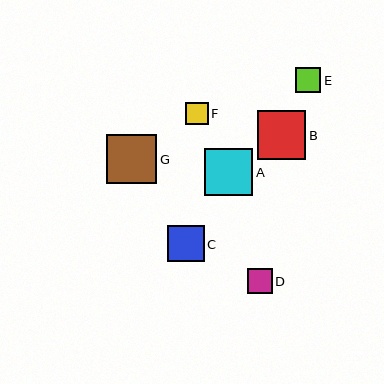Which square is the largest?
Square G is the largest with a size of approximately 50 pixels.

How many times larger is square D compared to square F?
Square D is approximately 1.1 times the size of square F.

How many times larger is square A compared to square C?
Square A is approximately 1.3 times the size of square C.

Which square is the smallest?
Square F is the smallest with a size of approximately 22 pixels.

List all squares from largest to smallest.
From largest to smallest: G, B, A, C, D, E, F.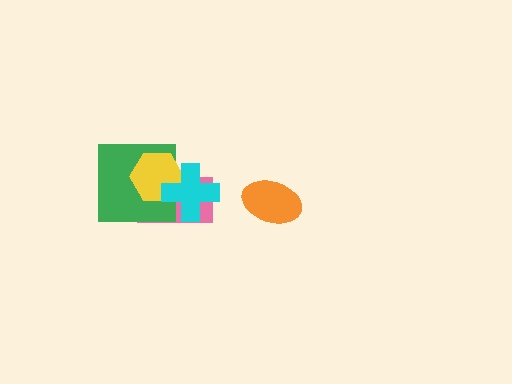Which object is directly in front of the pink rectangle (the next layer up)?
The green square is directly in front of the pink rectangle.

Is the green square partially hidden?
Yes, it is partially covered by another shape.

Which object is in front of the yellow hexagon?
The cyan cross is in front of the yellow hexagon.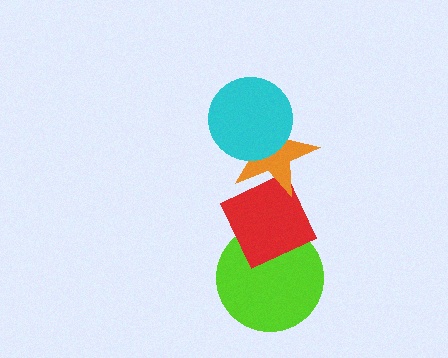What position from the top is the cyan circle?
The cyan circle is 1st from the top.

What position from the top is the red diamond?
The red diamond is 3rd from the top.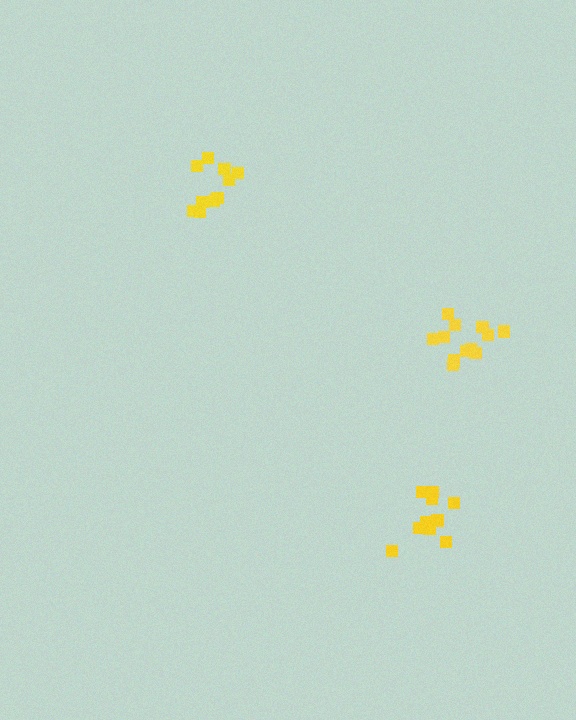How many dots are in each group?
Group 1: 11 dots, Group 2: 11 dots, Group 3: 12 dots (34 total).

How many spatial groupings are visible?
There are 3 spatial groupings.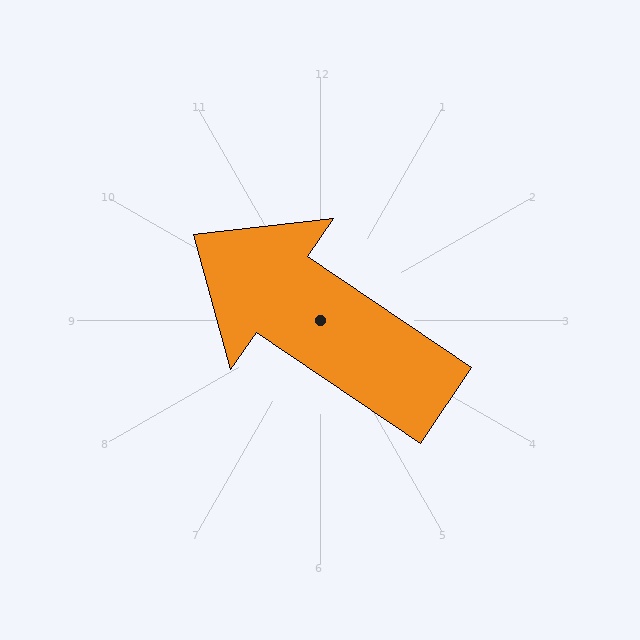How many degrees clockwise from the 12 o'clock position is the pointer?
Approximately 304 degrees.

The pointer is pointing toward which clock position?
Roughly 10 o'clock.